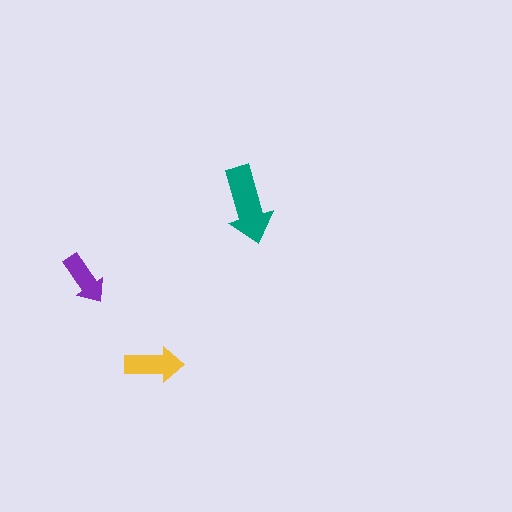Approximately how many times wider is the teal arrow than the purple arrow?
About 1.5 times wider.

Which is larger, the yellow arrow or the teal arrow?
The teal one.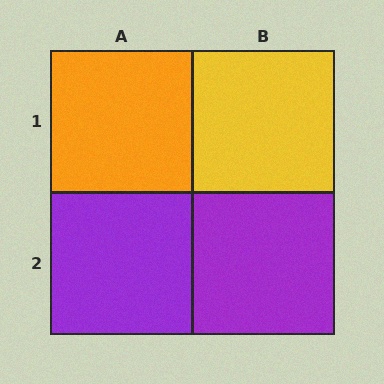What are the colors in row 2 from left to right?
Purple, purple.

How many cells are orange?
1 cell is orange.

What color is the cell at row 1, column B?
Yellow.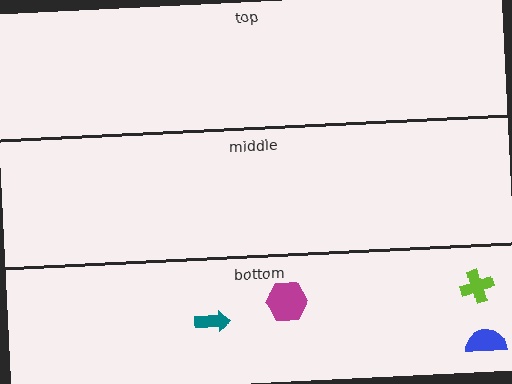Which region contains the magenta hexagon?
The bottom region.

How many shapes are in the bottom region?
4.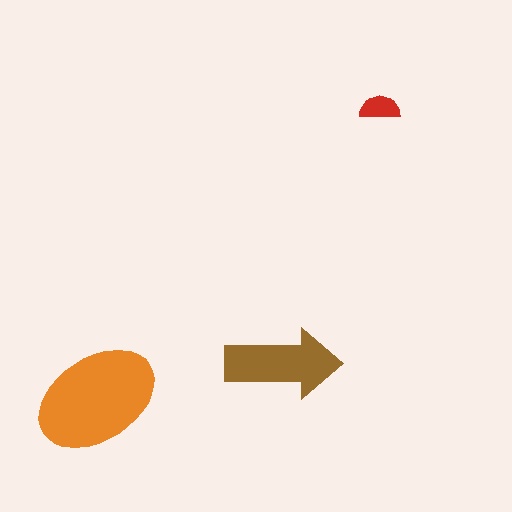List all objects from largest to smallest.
The orange ellipse, the brown arrow, the red semicircle.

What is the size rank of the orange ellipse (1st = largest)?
1st.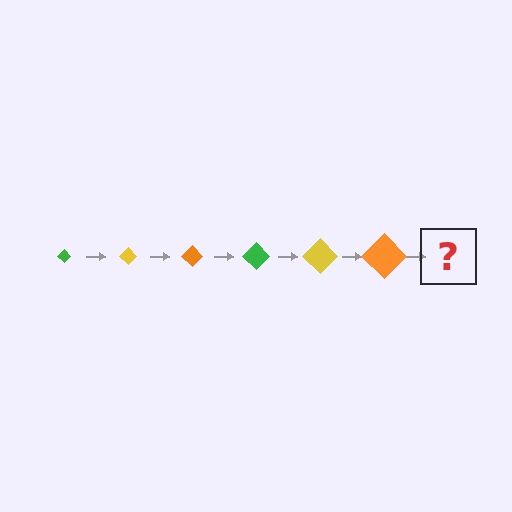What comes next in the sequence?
The next element should be a green diamond, larger than the previous one.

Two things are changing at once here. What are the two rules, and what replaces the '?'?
The two rules are that the diamond grows larger each step and the color cycles through green, yellow, and orange. The '?' should be a green diamond, larger than the previous one.